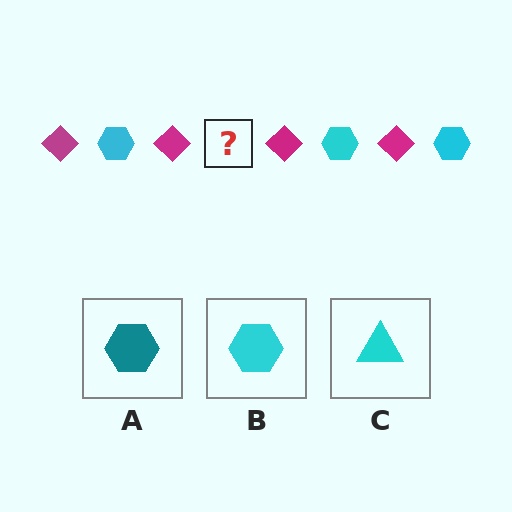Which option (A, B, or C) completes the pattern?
B.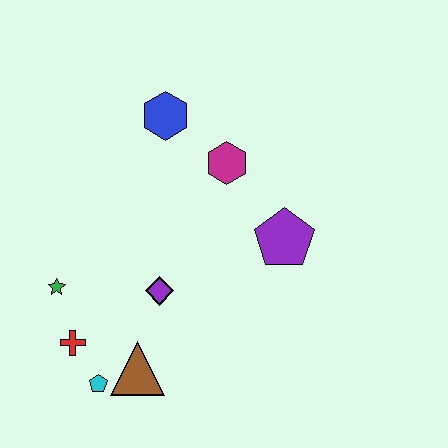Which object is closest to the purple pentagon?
The magenta hexagon is closest to the purple pentagon.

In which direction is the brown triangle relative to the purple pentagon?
The brown triangle is to the left of the purple pentagon.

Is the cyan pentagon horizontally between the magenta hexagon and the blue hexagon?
No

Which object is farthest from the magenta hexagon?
The cyan pentagon is farthest from the magenta hexagon.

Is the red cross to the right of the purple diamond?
No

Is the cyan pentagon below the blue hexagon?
Yes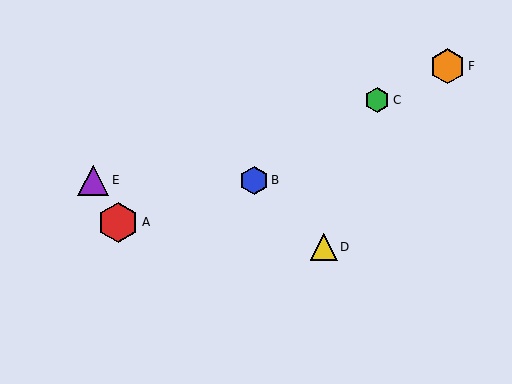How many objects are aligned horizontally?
2 objects (B, E) are aligned horizontally.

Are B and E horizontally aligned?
Yes, both are at y≈180.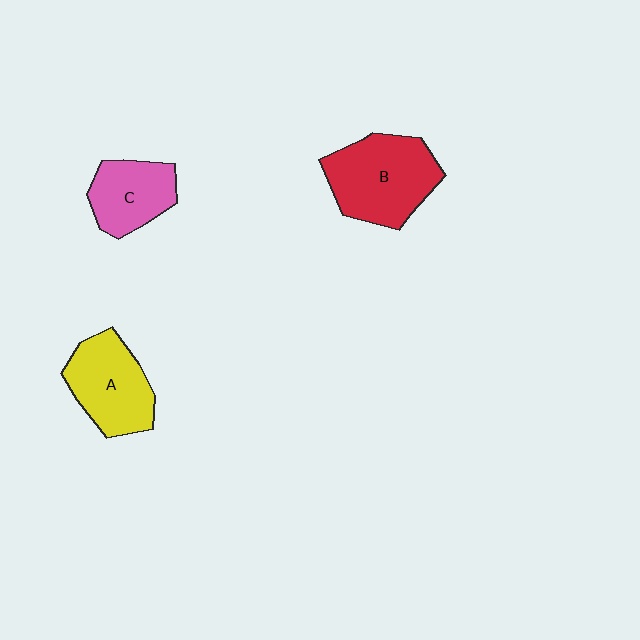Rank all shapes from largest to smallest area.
From largest to smallest: B (red), A (yellow), C (pink).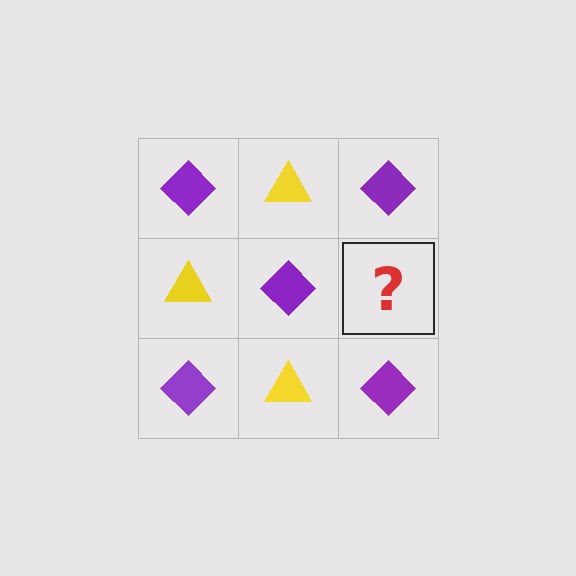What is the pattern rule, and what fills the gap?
The rule is that it alternates purple diamond and yellow triangle in a checkerboard pattern. The gap should be filled with a yellow triangle.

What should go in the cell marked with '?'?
The missing cell should contain a yellow triangle.